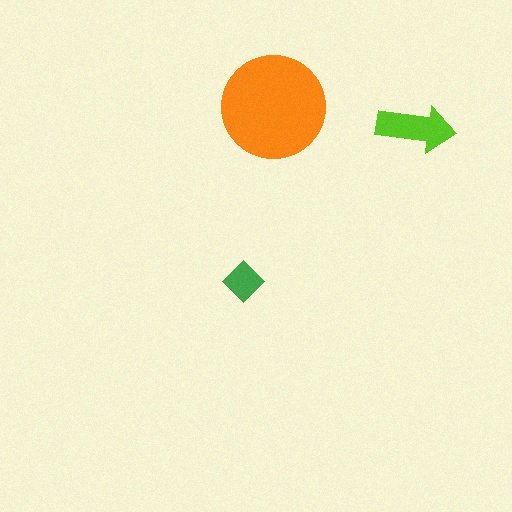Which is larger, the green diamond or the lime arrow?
The lime arrow.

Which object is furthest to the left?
The green diamond is leftmost.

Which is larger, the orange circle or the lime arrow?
The orange circle.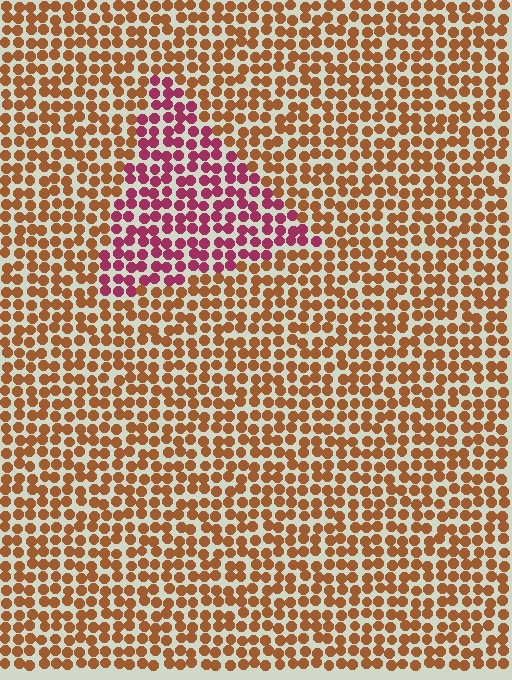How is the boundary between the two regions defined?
The boundary is defined purely by a slight shift in hue (about 49 degrees). Spacing, size, and orientation are identical on both sides.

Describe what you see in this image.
The image is filled with small brown elements in a uniform arrangement. A triangle-shaped region is visible where the elements are tinted to a slightly different hue, forming a subtle color boundary.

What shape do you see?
I see a triangle.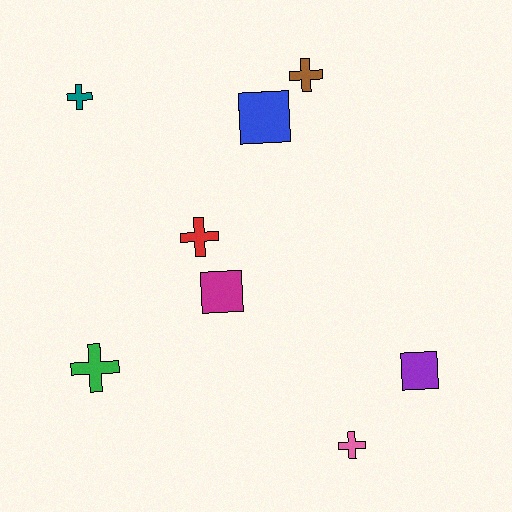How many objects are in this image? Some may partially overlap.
There are 8 objects.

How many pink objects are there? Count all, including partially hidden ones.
There is 1 pink object.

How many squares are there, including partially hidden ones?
There are 3 squares.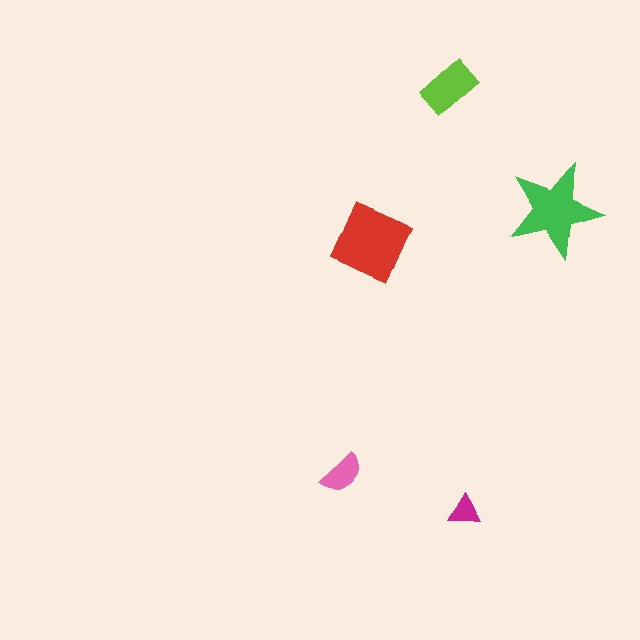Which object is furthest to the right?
The green star is rightmost.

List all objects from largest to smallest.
The red diamond, the green star, the lime rectangle, the pink semicircle, the magenta triangle.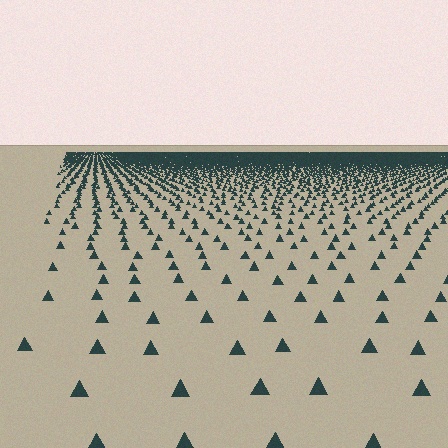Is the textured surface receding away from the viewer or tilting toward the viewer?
The surface is receding away from the viewer. Texture elements get smaller and denser toward the top.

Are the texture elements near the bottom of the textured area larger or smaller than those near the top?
Larger. Near the bottom, elements are closer to the viewer and appear at a bigger on-screen size.